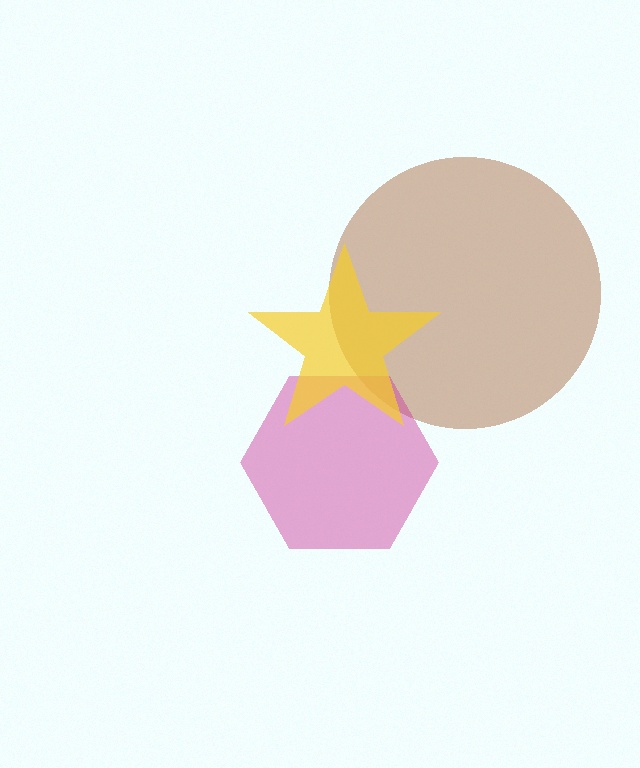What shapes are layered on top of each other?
The layered shapes are: a brown circle, a magenta hexagon, a yellow star.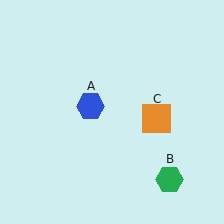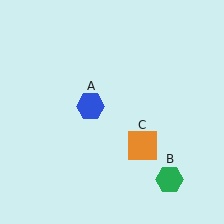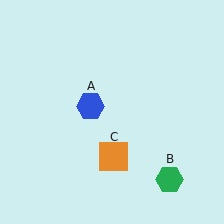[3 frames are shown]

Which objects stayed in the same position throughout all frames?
Blue hexagon (object A) and green hexagon (object B) remained stationary.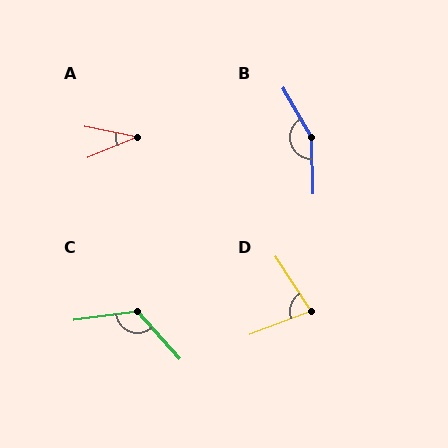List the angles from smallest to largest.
A (34°), D (78°), C (124°), B (152°).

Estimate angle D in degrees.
Approximately 78 degrees.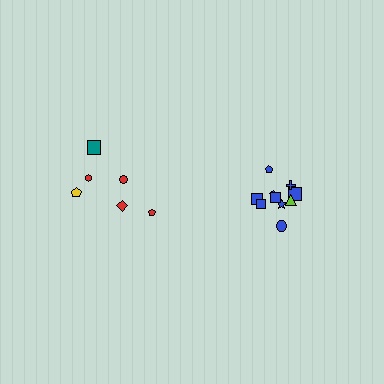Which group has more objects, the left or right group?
The right group.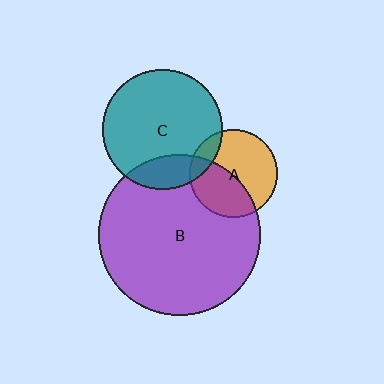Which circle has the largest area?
Circle B (purple).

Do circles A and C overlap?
Yes.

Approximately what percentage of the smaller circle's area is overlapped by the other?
Approximately 15%.